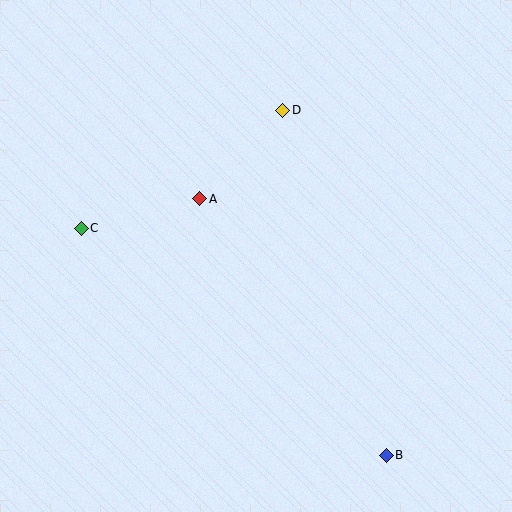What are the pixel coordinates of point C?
Point C is at (81, 228).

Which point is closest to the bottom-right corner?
Point B is closest to the bottom-right corner.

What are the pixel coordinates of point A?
Point A is at (200, 199).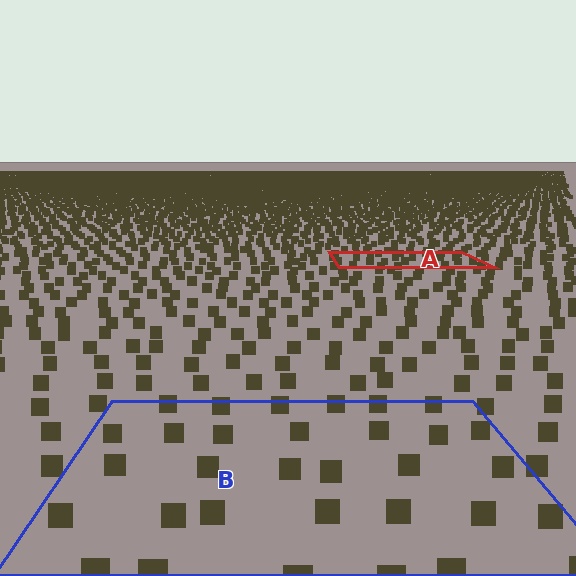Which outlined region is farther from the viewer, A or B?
Region A is farther from the viewer — the texture elements inside it appear smaller and more densely packed.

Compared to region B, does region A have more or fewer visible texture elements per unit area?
Region A has more texture elements per unit area — they are packed more densely because it is farther away.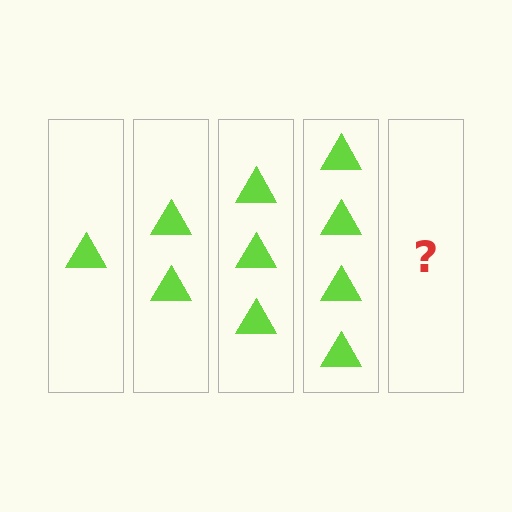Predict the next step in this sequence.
The next step is 5 triangles.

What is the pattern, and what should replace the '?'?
The pattern is that each step adds one more triangle. The '?' should be 5 triangles.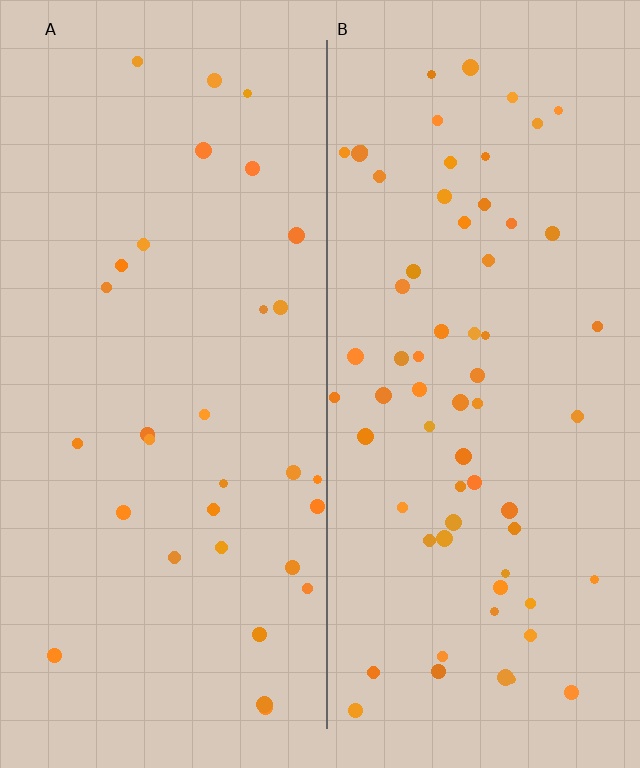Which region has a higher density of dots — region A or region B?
B (the right).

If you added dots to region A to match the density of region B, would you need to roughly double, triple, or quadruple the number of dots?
Approximately double.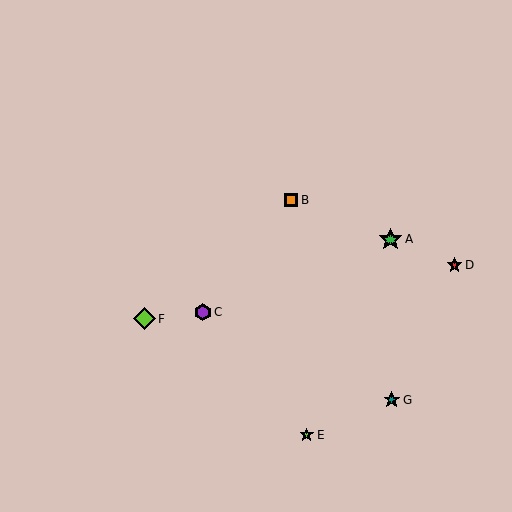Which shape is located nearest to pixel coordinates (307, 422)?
The lime star (labeled E) at (307, 435) is nearest to that location.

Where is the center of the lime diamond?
The center of the lime diamond is at (145, 319).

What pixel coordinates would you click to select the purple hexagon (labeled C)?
Click at (203, 312) to select the purple hexagon C.